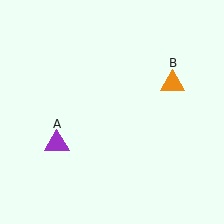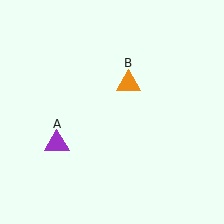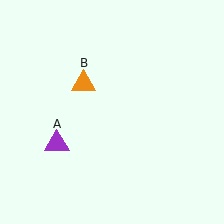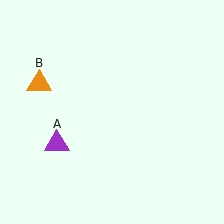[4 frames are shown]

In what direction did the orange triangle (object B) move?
The orange triangle (object B) moved left.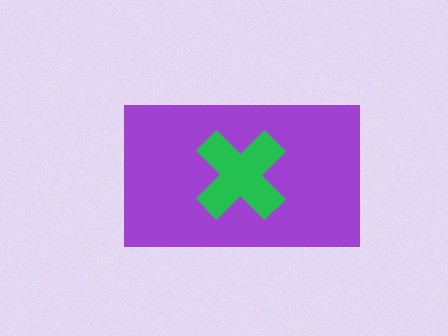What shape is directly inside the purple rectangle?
The green cross.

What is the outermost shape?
The purple rectangle.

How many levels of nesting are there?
2.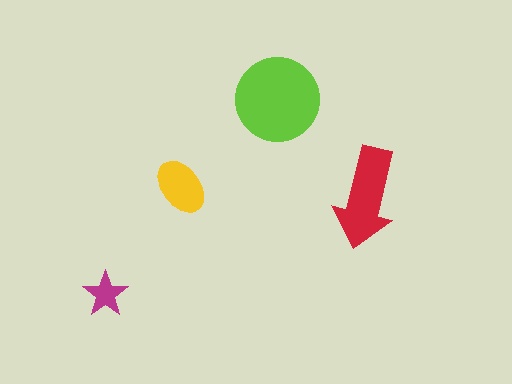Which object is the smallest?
The magenta star.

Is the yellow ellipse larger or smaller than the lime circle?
Smaller.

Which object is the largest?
The lime circle.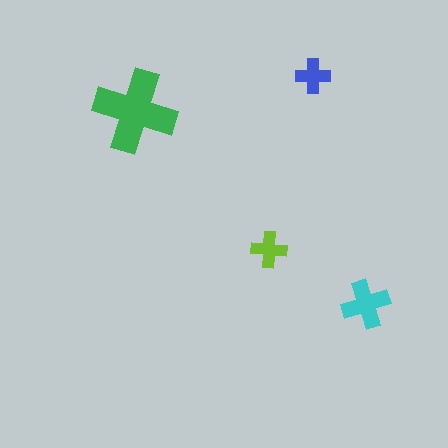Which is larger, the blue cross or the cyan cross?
The cyan one.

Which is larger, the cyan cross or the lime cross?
The cyan one.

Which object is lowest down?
The cyan cross is bottommost.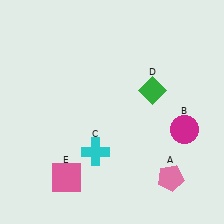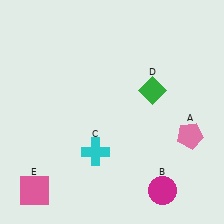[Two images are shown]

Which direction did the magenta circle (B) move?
The magenta circle (B) moved down.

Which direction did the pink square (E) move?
The pink square (E) moved left.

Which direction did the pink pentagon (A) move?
The pink pentagon (A) moved up.